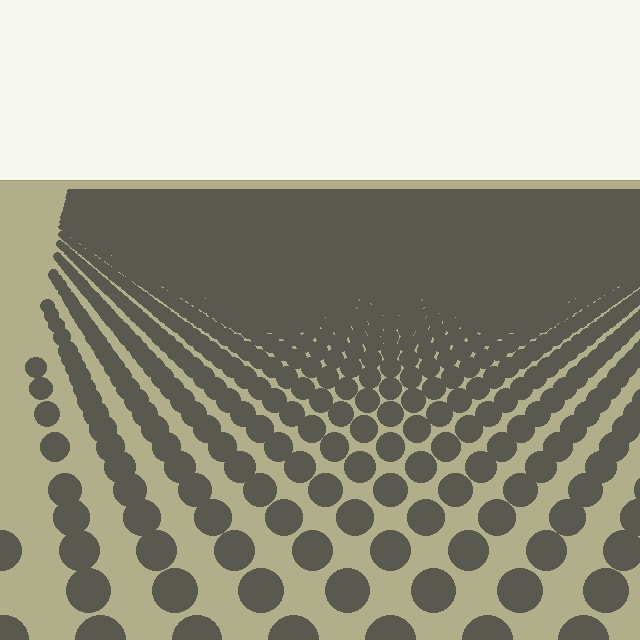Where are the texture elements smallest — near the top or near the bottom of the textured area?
Near the top.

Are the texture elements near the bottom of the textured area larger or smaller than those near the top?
Larger. Near the bottom, elements are closer to the viewer and appear at a bigger on-screen size.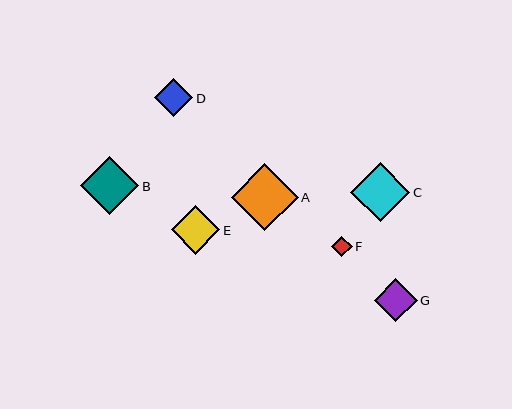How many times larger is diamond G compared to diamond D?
Diamond G is approximately 1.1 times the size of diamond D.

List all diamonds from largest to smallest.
From largest to smallest: A, C, B, E, G, D, F.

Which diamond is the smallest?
Diamond F is the smallest with a size of approximately 21 pixels.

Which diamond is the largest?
Diamond A is the largest with a size of approximately 67 pixels.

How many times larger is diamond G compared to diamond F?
Diamond G is approximately 2.1 times the size of diamond F.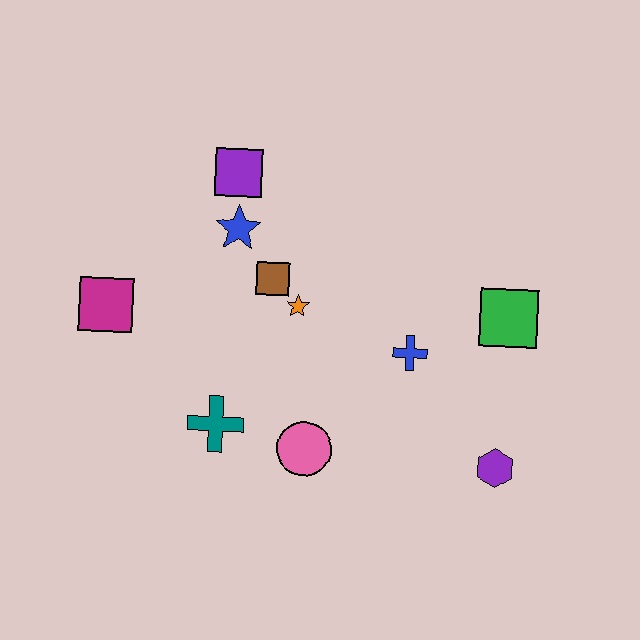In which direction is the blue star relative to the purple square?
The blue star is below the purple square.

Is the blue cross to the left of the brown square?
No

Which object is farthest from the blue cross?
The magenta square is farthest from the blue cross.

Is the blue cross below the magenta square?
Yes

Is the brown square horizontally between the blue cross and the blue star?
Yes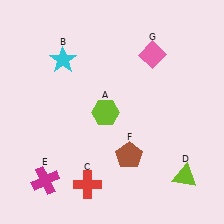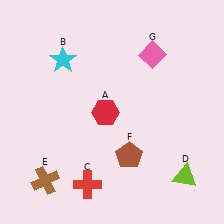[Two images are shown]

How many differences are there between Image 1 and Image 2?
There are 2 differences between the two images.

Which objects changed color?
A changed from lime to red. E changed from magenta to brown.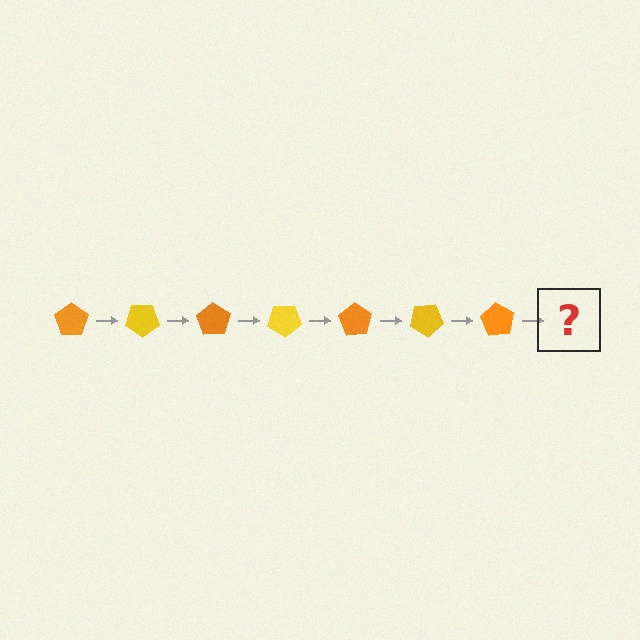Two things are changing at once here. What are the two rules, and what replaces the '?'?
The two rules are that it rotates 35 degrees each step and the color cycles through orange and yellow. The '?' should be a yellow pentagon, rotated 245 degrees from the start.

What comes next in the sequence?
The next element should be a yellow pentagon, rotated 245 degrees from the start.